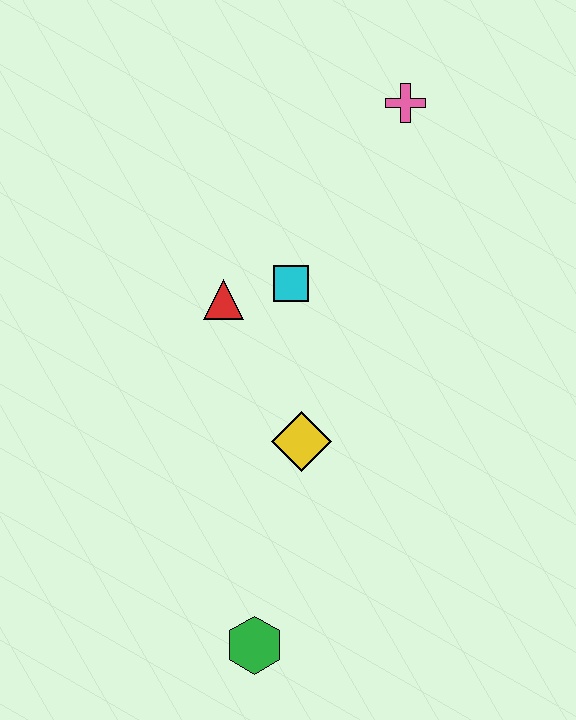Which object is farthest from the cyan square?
The green hexagon is farthest from the cyan square.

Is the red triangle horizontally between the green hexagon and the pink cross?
No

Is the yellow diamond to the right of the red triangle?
Yes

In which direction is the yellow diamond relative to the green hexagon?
The yellow diamond is above the green hexagon.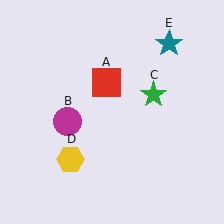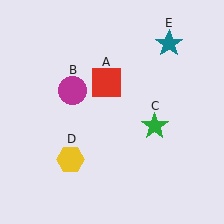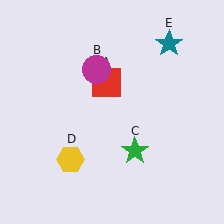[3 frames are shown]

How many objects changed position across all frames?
2 objects changed position: magenta circle (object B), green star (object C).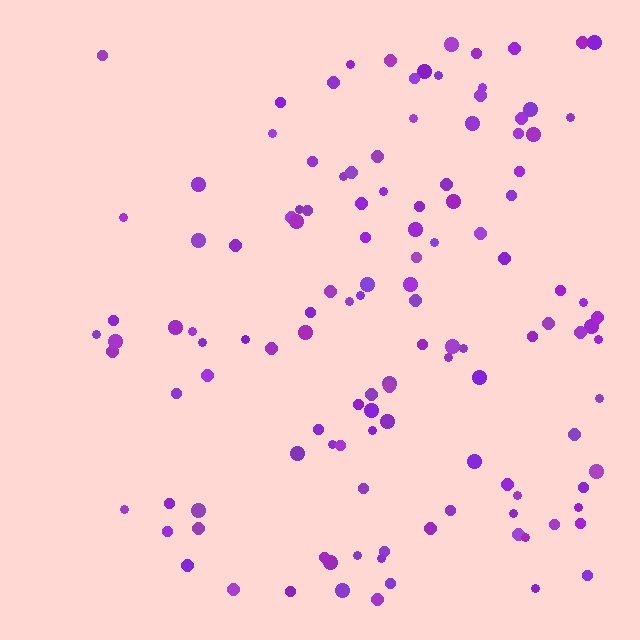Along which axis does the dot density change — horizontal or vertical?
Horizontal.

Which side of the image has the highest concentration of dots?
The right.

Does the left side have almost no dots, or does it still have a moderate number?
Still a moderate number, just noticeably fewer than the right.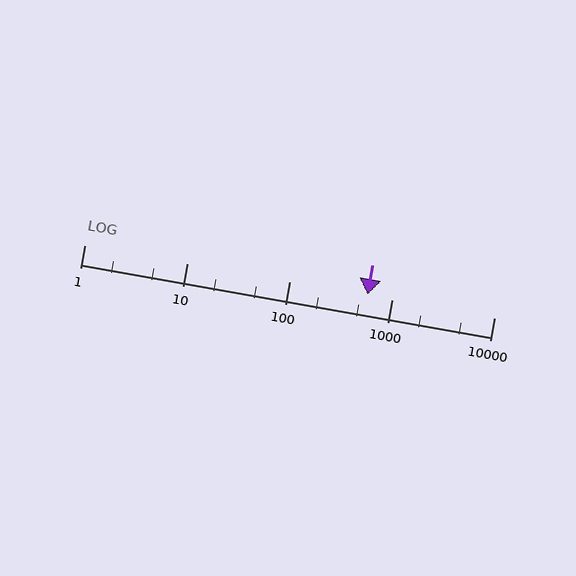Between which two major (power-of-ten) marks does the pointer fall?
The pointer is between 100 and 1000.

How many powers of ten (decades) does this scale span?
The scale spans 4 decades, from 1 to 10000.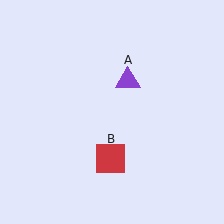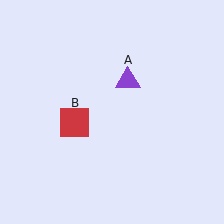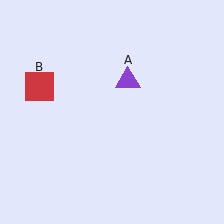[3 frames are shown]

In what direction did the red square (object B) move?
The red square (object B) moved up and to the left.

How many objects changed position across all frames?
1 object changed position: red square (object B).